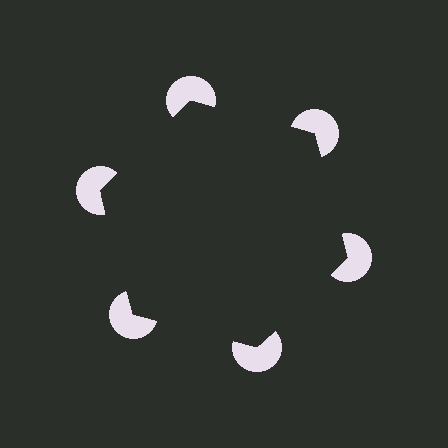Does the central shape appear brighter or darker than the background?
It typically appears slightly darker than the background, even though no actual brightness change is drawn.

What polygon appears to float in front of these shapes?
An illusory hexagon — its edges are inferred from the aligned wedge cuts in the pac-man discs, not physically drawn.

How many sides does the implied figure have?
6 sides.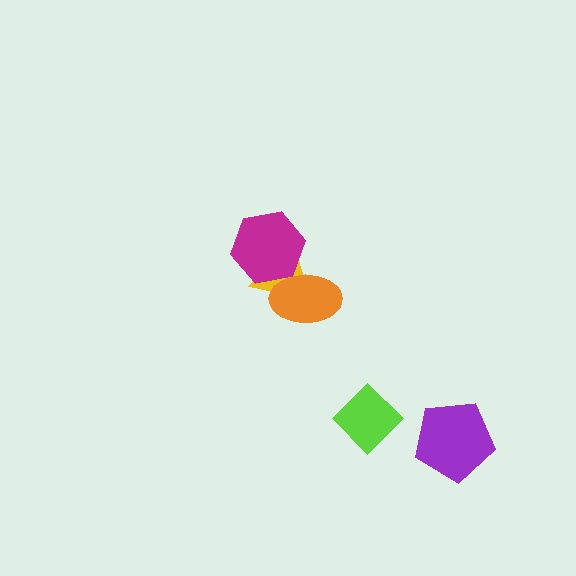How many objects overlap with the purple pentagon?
0 objects overlap with the purple pentagon.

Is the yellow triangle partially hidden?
Yes, it is partially covered by another shape.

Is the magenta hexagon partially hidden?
Yes, it is partially covered by another shape.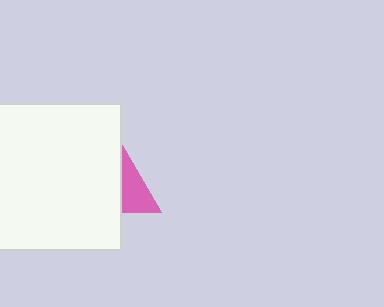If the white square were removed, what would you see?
You would see the complete pink triangle.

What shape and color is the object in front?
The object in front is a white square.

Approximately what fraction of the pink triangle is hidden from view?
Roughly 68% of the pink triangle is hidden behind the white square.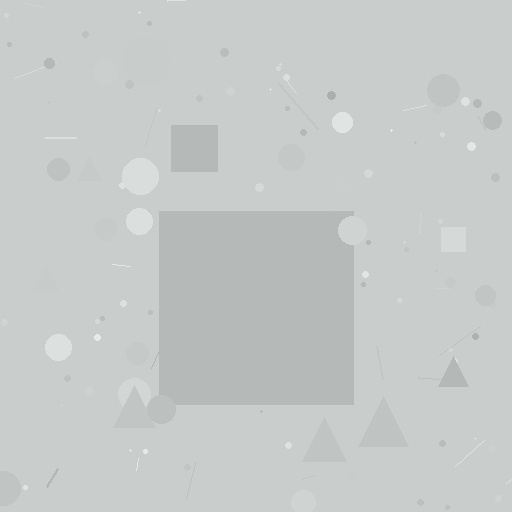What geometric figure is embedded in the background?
A square is embedded in the background.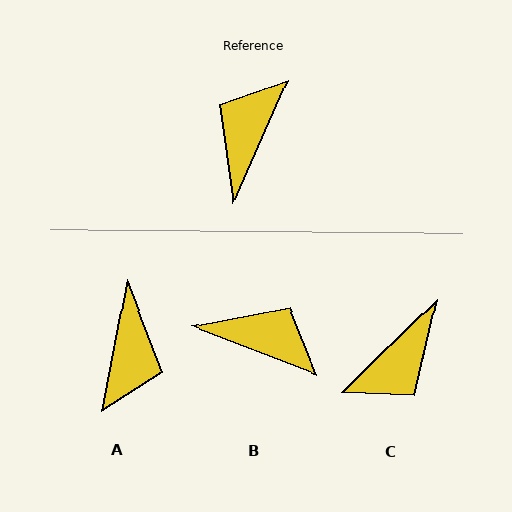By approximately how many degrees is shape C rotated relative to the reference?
Approximately 158 degrees counter-clockwise.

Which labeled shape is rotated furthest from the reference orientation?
A, about 167 degrees away.